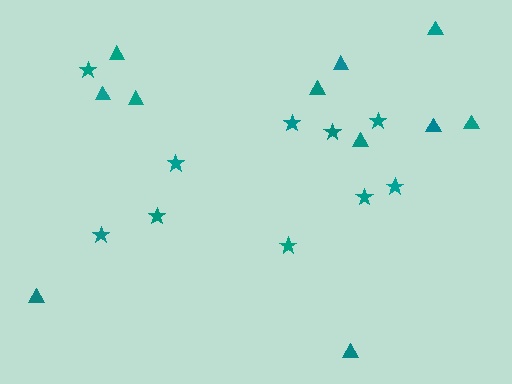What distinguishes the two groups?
There are 2 groups: one group of stars (10) and one group of triangles (11).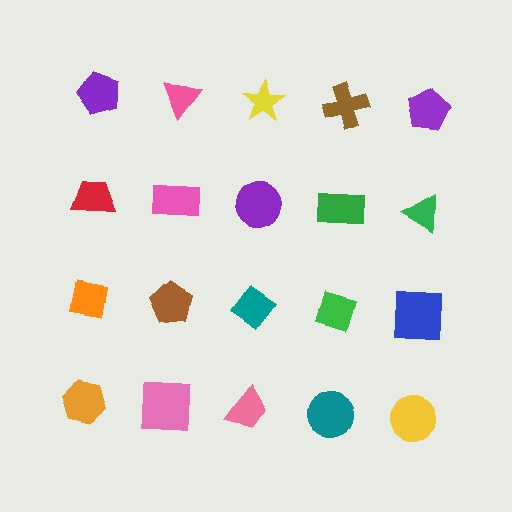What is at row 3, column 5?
A blue square.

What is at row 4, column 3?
A pink trapezoid.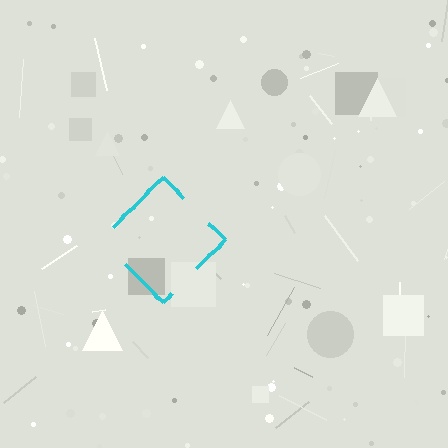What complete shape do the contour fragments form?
The contour fragments form a diamond.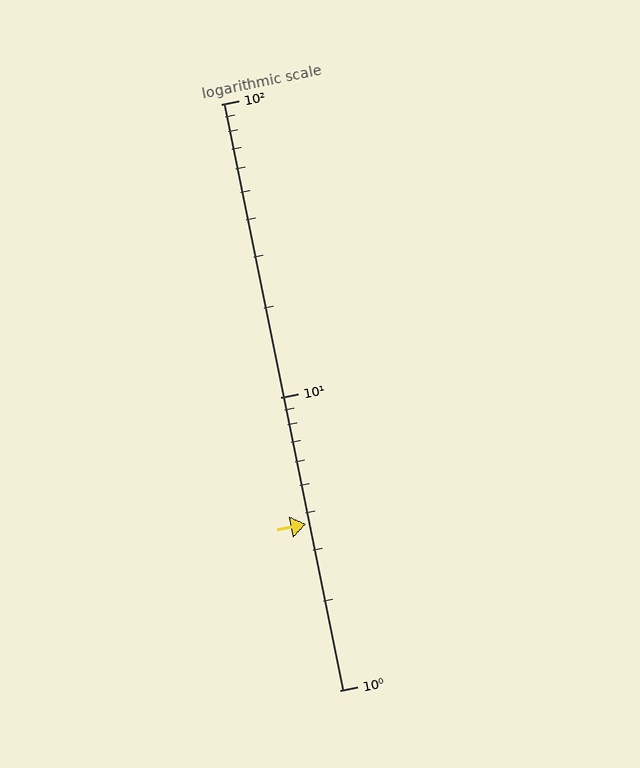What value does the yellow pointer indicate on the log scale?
The pointer indicates approximately 3.7.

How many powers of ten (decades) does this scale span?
The scale spans 2 decades, from 1 to 100.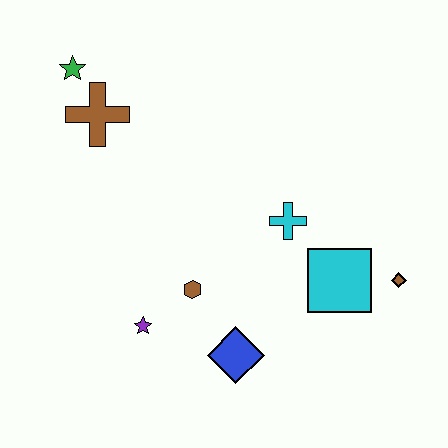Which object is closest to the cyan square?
The brown diamond is closest to the cyan square.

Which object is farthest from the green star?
The brown diamond is farthest from the green star.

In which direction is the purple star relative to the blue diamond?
The purple star is to the left of the blue diamond.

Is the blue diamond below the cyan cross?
Yes